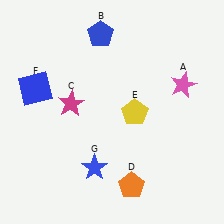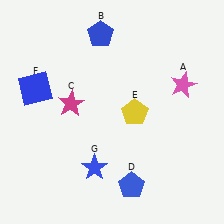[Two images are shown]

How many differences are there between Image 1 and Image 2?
There is 1 difference between the two images.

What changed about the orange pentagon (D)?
In Image 1, D is orange. In Image 2, it changed to blue.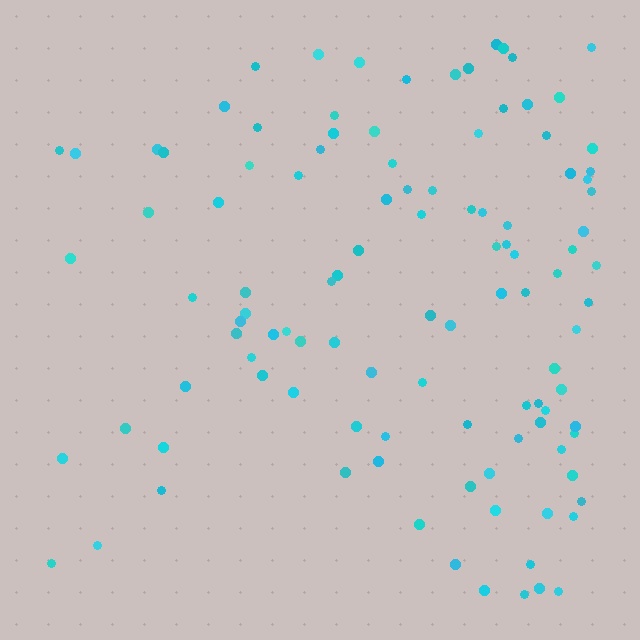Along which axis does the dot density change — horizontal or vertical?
Horizontal.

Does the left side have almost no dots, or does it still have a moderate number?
Still a moderate number, just noticeably fewer than the right.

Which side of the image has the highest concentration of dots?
The right.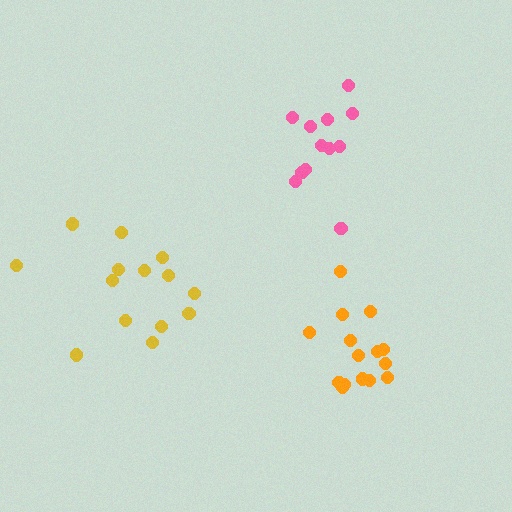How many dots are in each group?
Group 1: 14 dots, Group 2: 15 dots, Group 3: 12 dots (41 total).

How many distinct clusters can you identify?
There are 3 distinct clusters.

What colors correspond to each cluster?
The clusters are colored: yellow, orange, pink.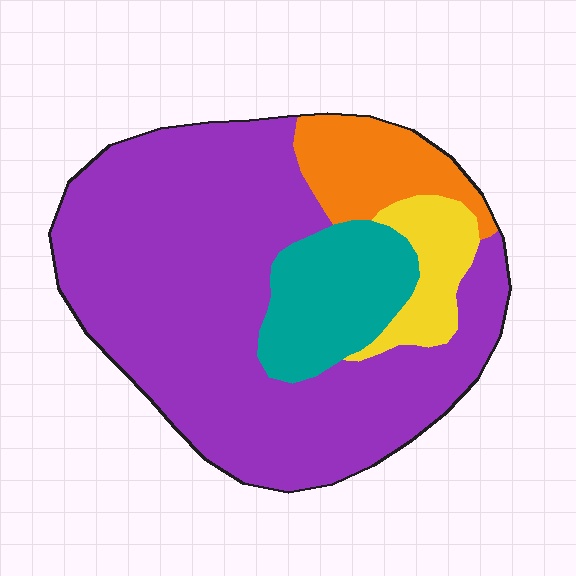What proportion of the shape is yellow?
Yellow covers 8% of the shape.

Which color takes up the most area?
Purple, at roughly 65%.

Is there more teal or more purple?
Purple.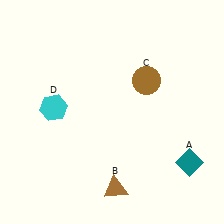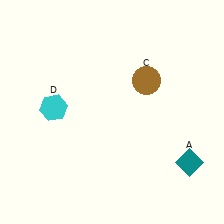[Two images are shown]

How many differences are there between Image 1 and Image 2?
There is 1 difference between the two images.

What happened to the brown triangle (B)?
The brown triangle (B) was removed in Image 2. It was in the bottom-right area of Image 1.